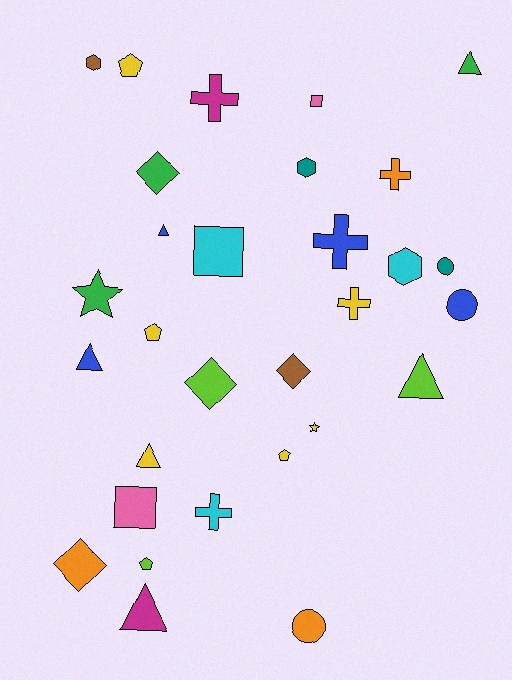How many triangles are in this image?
There are 6 triangles.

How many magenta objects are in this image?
There are 2 magenta objects.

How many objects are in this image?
There are 30 objects.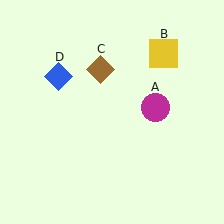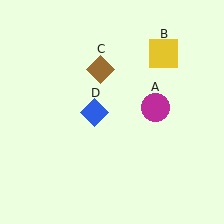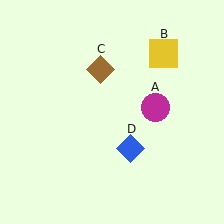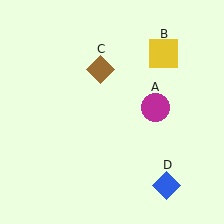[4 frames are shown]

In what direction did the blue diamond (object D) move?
The blue diamond (object D) moved down and to the right.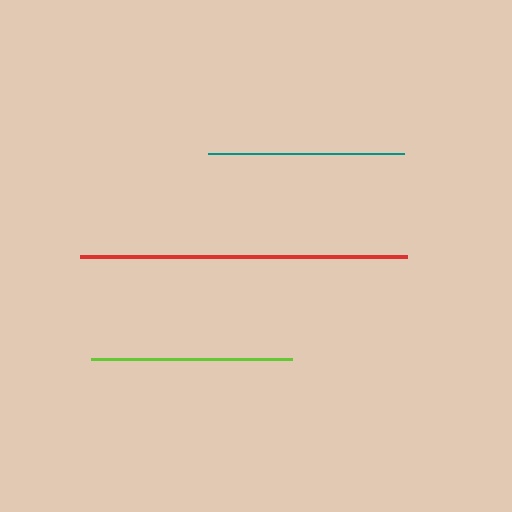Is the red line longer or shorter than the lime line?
The red line is longer than the lime line.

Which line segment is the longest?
The red line is the longest at approximately 327 pixels.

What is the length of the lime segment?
The lime segment is approximately 200 pixels long.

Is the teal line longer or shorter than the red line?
The red line is longer than the teal line.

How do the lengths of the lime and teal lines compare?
The lime and teal lines are approximately the same length.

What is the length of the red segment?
The red segment is approximately 327 pixels long.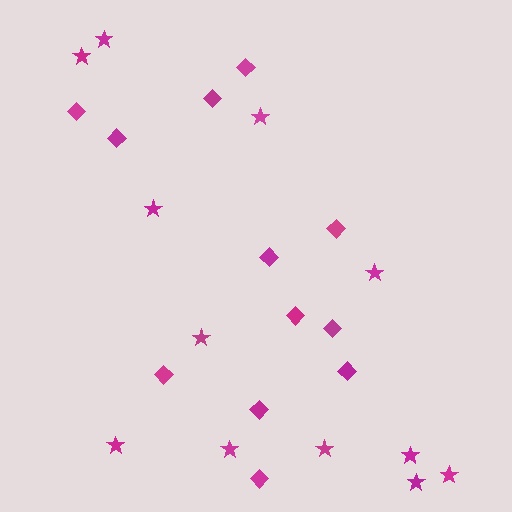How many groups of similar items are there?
There are 2 groups: one group of diamonds (12) and one group of stars (12).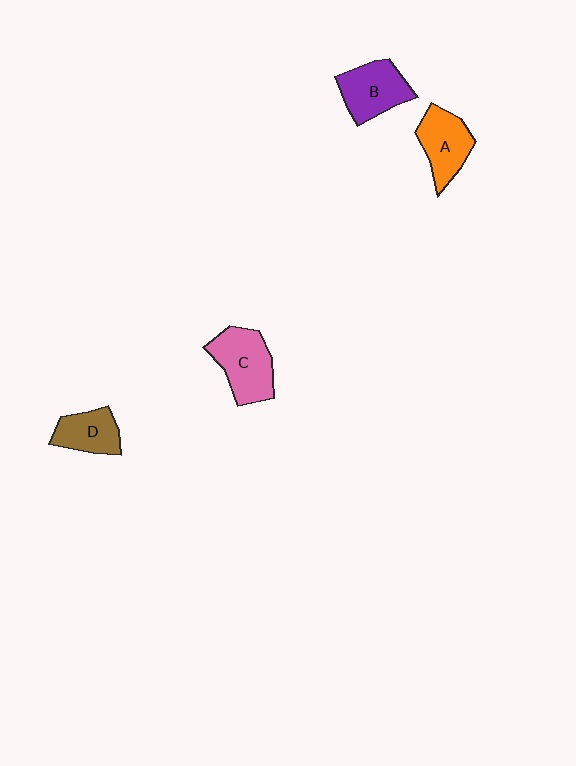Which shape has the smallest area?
Shape D (brown).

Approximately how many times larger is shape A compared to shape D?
Approximately 1.2 times.